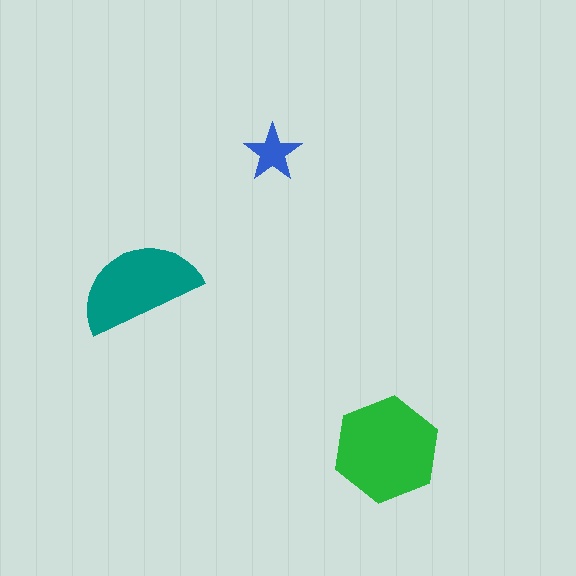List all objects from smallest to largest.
The blue star, the teal semicircle, the green hexagon.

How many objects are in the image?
There are 3 objects in the image.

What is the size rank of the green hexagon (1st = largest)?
1st.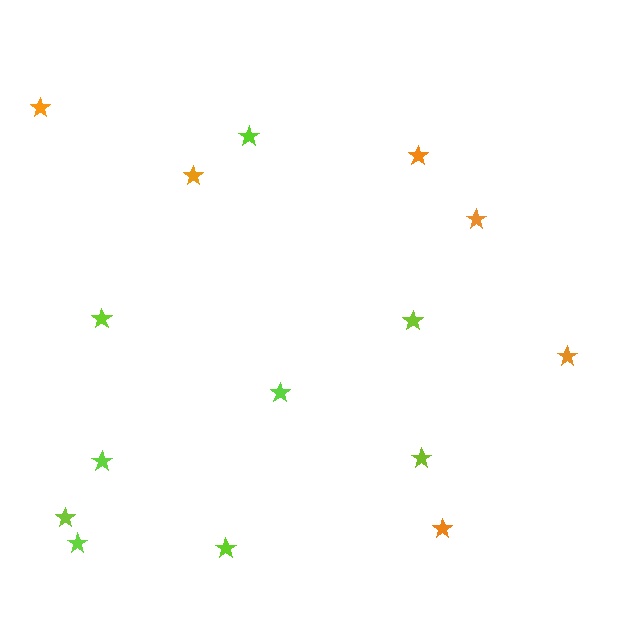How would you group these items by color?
There are 2 groups: one group of lime stars (9) and one group of orange stars (6).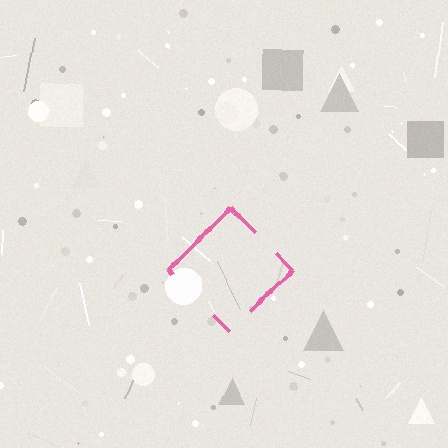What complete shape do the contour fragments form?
The contour fragments form a diamond.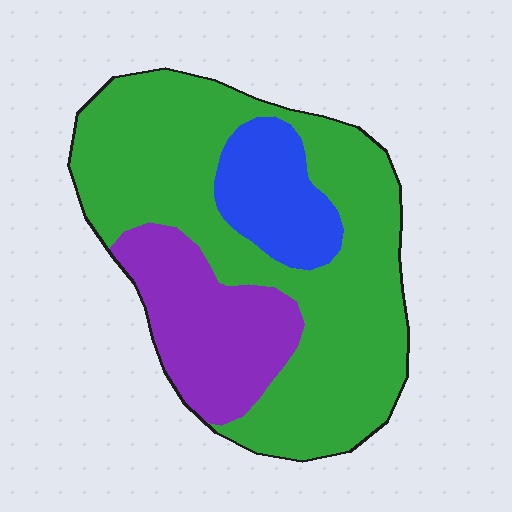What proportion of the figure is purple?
Purple covers about 20% of the figure.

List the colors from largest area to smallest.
From largest to smallest: green, purple, blue.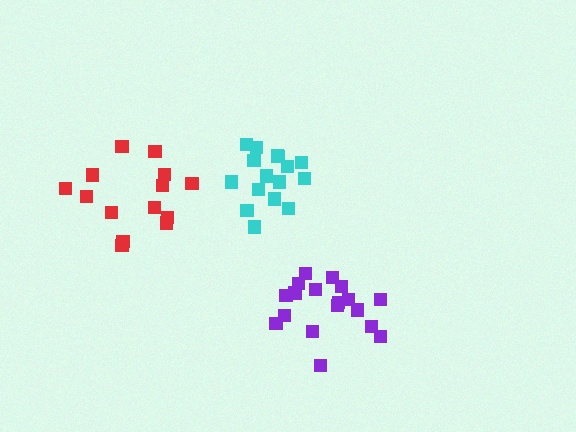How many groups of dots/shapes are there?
There are 3 groups.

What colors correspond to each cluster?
The clusters are colored: red, cyan, purple.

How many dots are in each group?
Group 1: 14 dots, Group 2: 16 dots, Group 3: 18 dots (48 total).